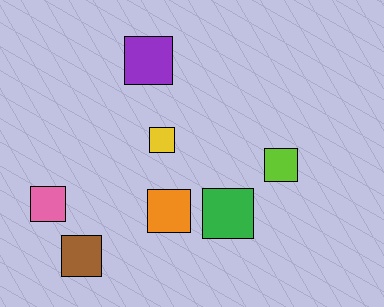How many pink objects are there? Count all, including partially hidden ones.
There is 1 pink object.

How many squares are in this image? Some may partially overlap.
There are 7 squares.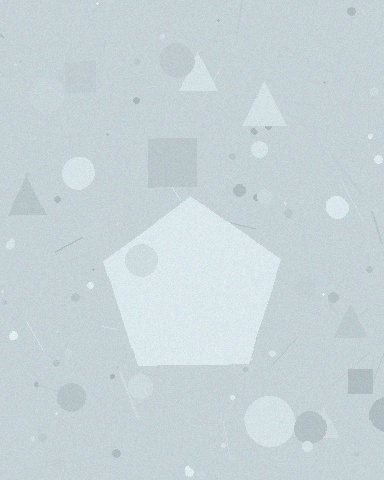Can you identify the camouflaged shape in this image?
The camouflaged shape is a pentagon.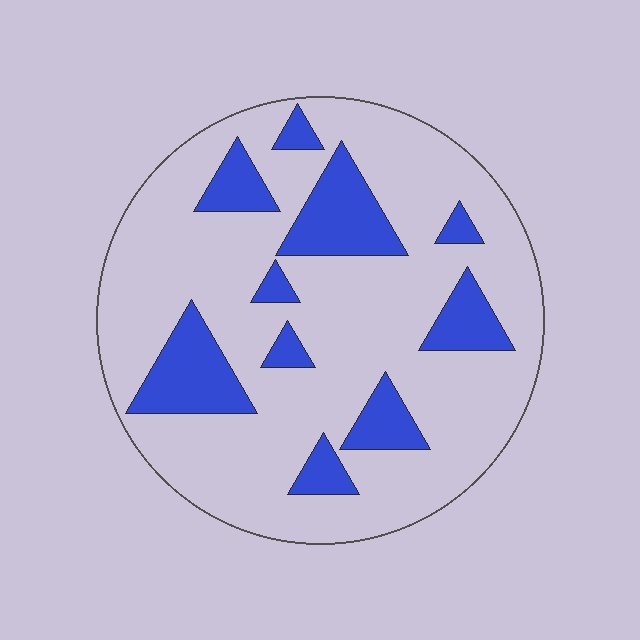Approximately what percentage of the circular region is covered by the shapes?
Approximately 20%.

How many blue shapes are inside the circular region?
10.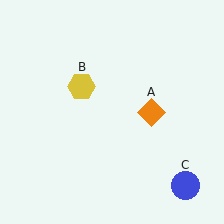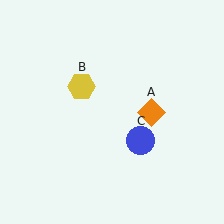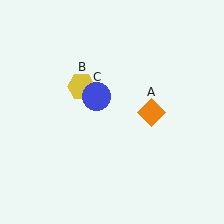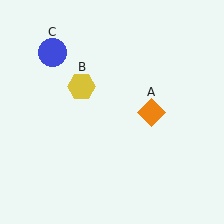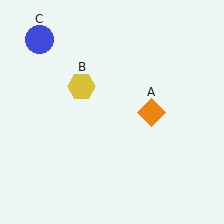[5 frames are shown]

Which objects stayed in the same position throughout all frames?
Orange diamond (object A) and yellow hexagon (object B) remained stationary.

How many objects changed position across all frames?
1 object changed position: blue circle (object C).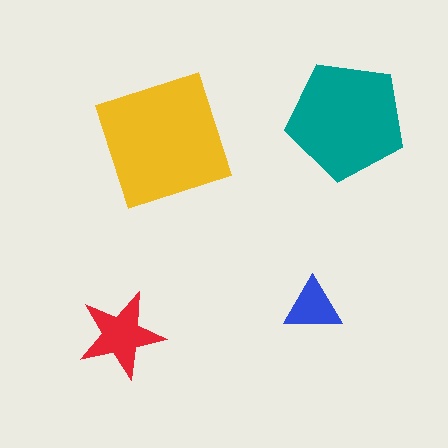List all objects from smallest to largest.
The blue triangle, the red star, the teal pentagon, the yellow square.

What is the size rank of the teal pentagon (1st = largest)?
2nd.